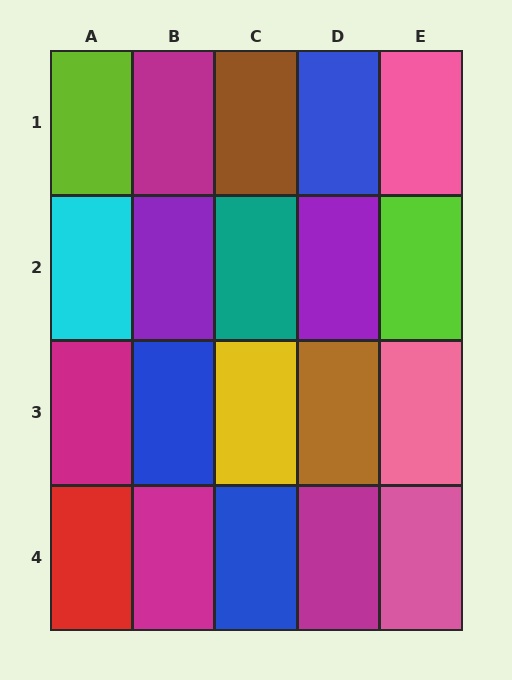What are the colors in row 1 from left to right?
Lime, magenta, brown, blue, pink.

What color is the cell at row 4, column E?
Pink.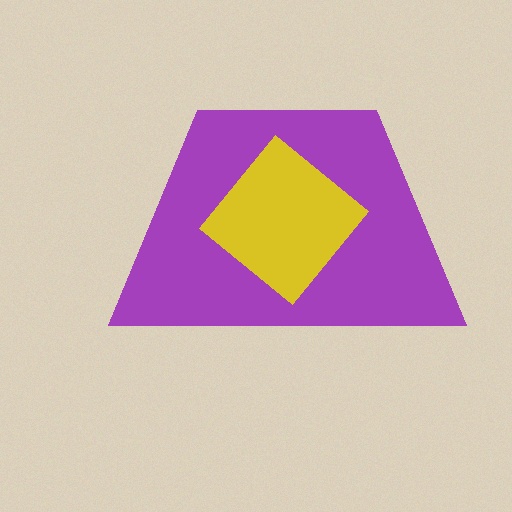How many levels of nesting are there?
2.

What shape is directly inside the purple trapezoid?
The yellow diamond.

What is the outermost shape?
The purple trapezoid.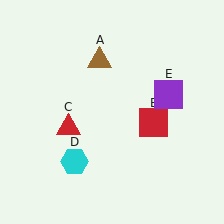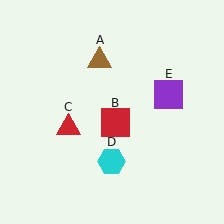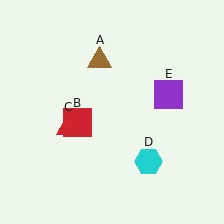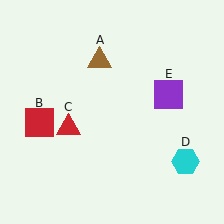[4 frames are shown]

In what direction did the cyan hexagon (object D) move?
The cyan hexagon (object D) moved right.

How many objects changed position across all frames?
2 objects changed position: red square (object B), cyan hexagon (object D).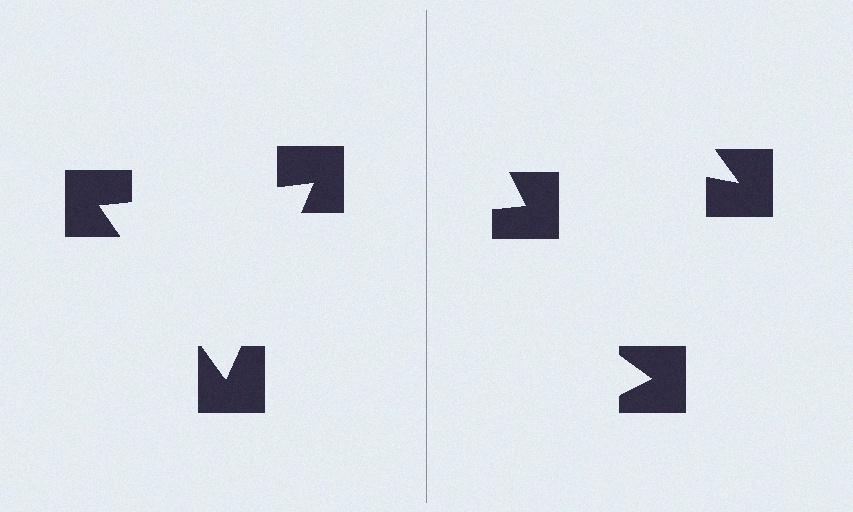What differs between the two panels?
The notched squares are positioned identically on both sides; only the wedge orientations differ. On the left they align to a triangle; on the right they are misaligned.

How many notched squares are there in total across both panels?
6 — 3 on each side.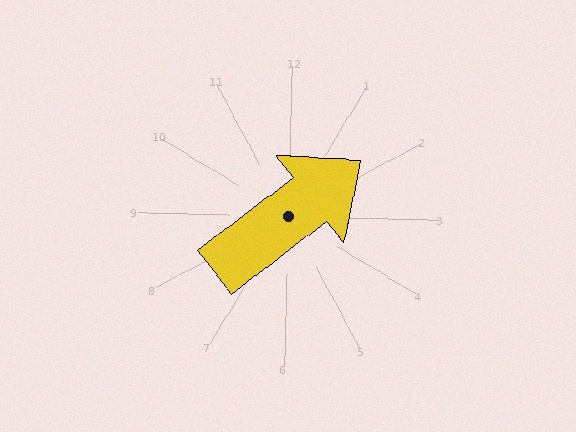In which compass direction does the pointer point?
Northeast.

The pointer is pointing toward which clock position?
Roughly 2 o'clock.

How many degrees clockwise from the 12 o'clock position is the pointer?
Approximately 51 degrees.